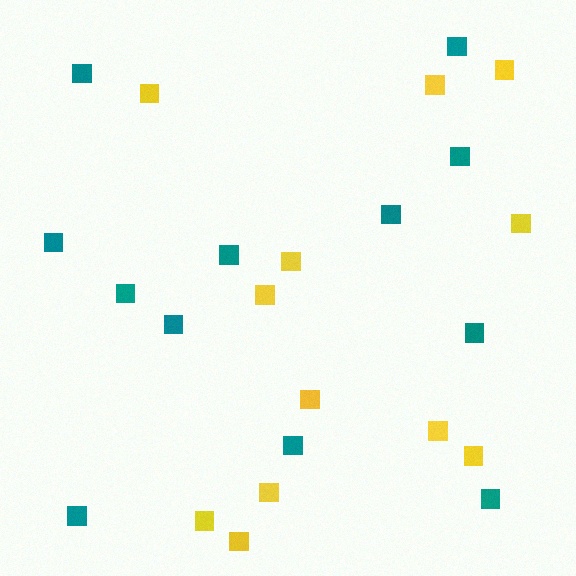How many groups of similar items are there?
There are 2 groups: one group of teal squares (12) and one group of yellow squares (12).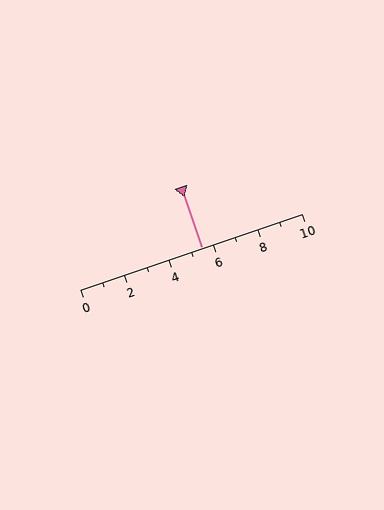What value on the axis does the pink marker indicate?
The marker indicates approximately 5.5.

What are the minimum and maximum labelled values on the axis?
The axis runs from 0 to 10.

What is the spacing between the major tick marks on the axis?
The major ticks are spaced 2 apart.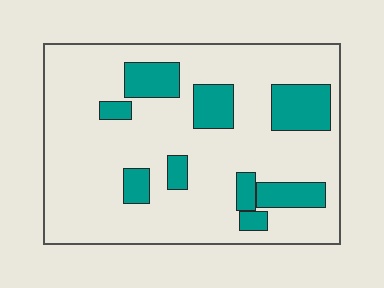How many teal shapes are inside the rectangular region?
9.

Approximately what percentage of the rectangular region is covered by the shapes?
Approximately 20%.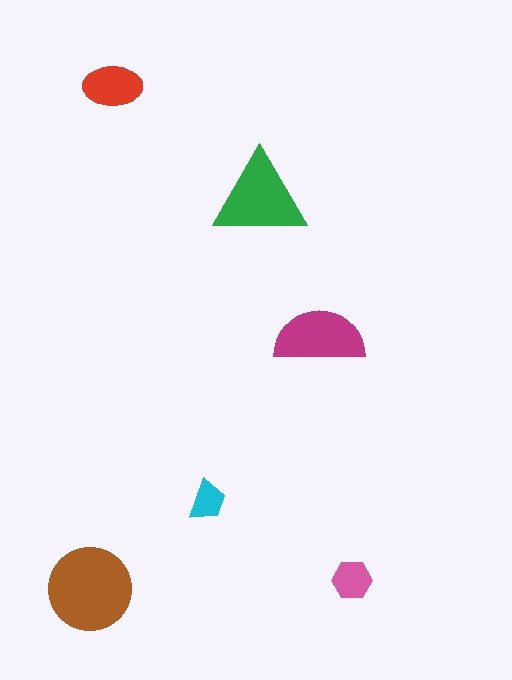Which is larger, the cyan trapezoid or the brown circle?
The brown circle.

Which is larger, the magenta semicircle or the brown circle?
The brown circle.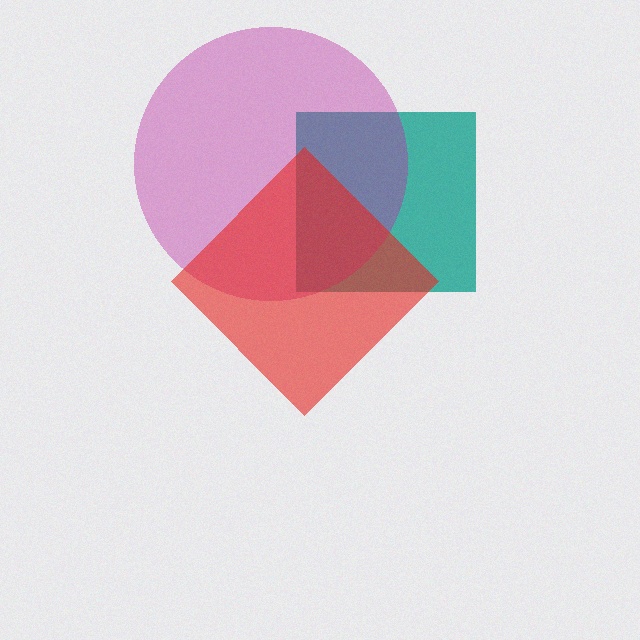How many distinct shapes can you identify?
There are 3 distinct shapes: a teal square, a magenta circle, a red diamond.